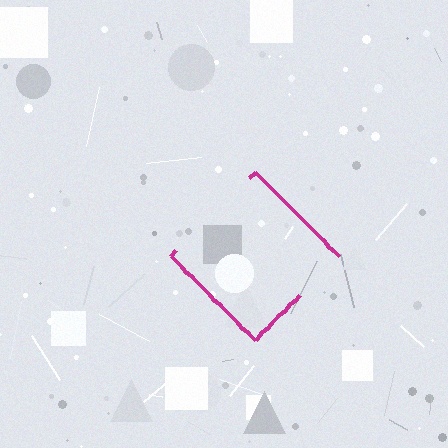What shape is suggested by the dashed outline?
The dashed outline suggests a diamond.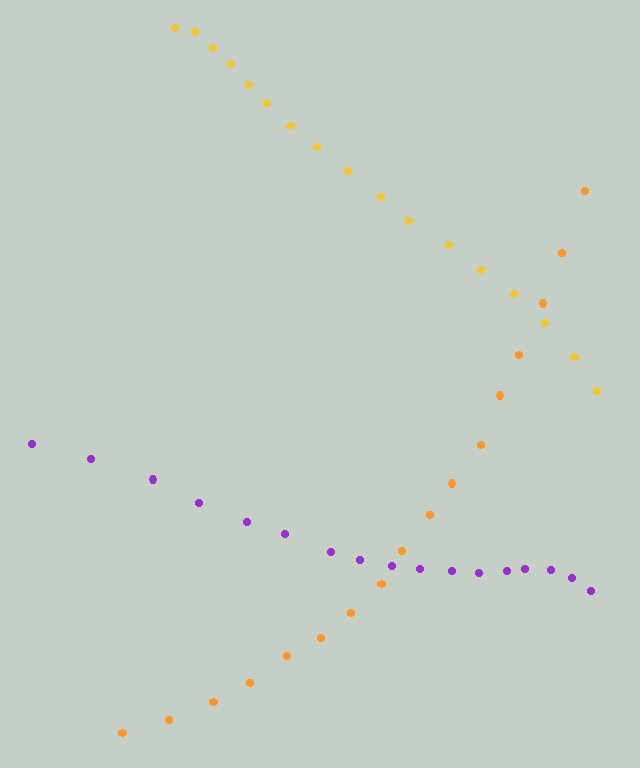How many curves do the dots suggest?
There are 3 distinct paths.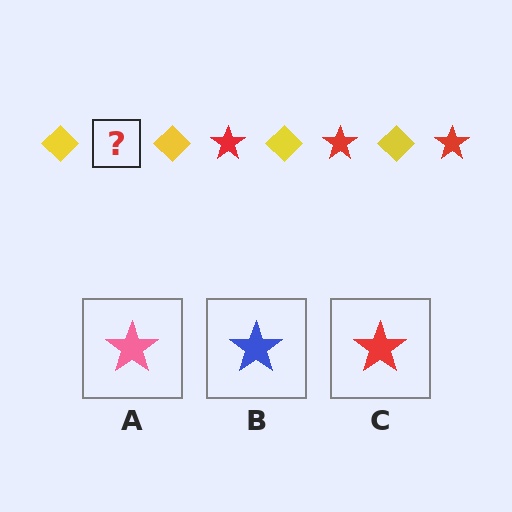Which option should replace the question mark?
Option C.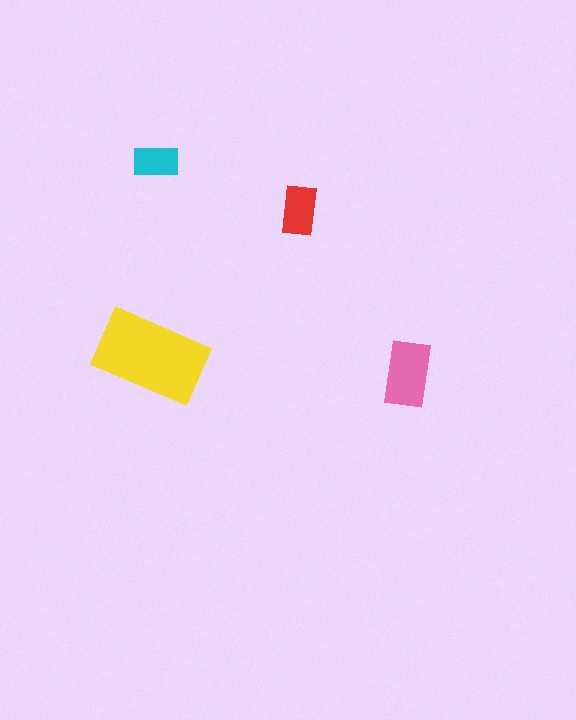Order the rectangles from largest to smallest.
the yellow one, the pink one, the red one, the cyan one.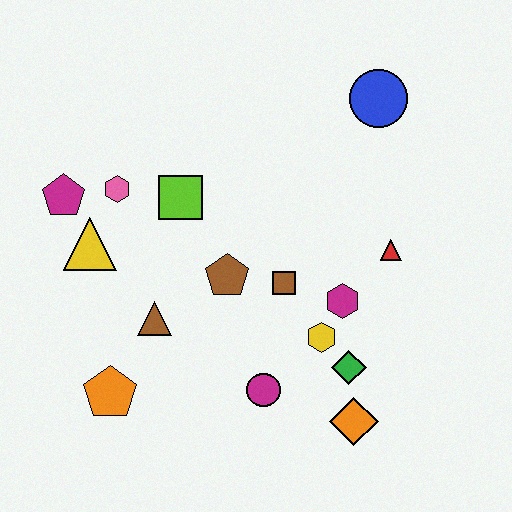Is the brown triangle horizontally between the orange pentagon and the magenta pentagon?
No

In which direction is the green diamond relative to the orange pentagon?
The green diamond is to the right of the orange pentagon.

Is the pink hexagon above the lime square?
Yes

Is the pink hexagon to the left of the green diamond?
Yes